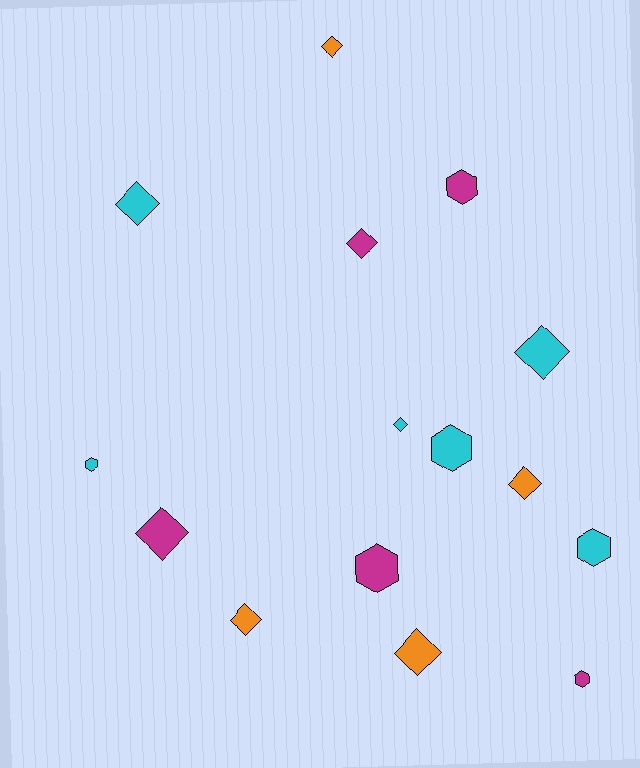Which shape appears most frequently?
Diamond, with 9 objects.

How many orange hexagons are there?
There are no orange hexagons.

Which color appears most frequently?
Cyan, with 6 objects.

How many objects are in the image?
There are 15 objects.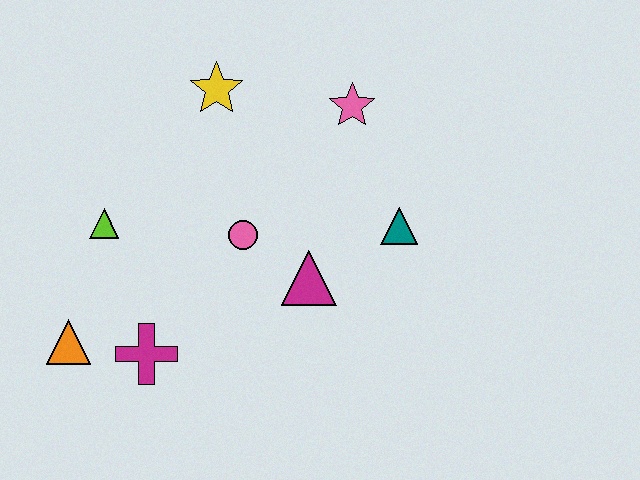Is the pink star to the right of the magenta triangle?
Yes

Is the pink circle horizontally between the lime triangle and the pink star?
Yes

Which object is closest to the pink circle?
The magenta triangle is closest to the pink circle.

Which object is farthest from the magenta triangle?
The orange triangle is farthest from the magenta triangle.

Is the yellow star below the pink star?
No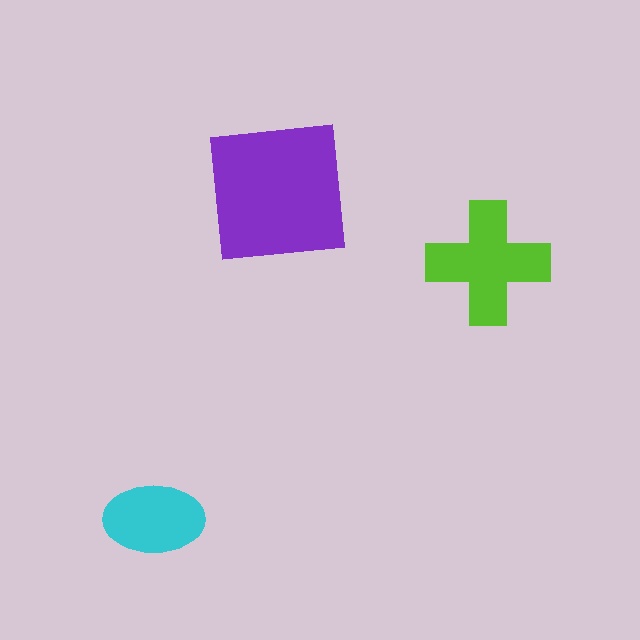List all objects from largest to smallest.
The purple square, the lime cross, the cyan ellipse.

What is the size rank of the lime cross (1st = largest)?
2nd.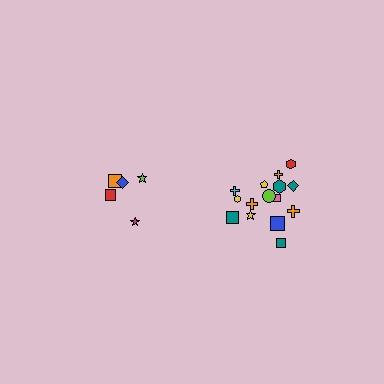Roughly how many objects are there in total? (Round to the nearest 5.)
Roughly 20 objects in total.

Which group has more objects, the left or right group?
The right group.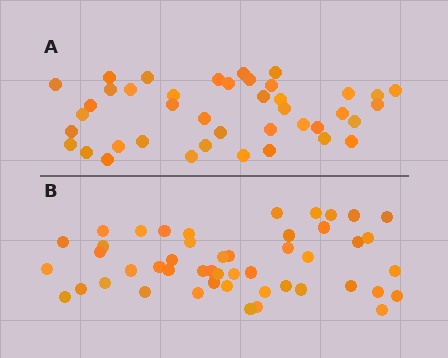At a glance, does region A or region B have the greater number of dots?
Region B (the bottom region) has more dots.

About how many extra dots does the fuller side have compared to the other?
Region B has roughly 8 or so more dots than region A.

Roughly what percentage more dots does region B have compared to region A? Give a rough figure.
About 15% more.